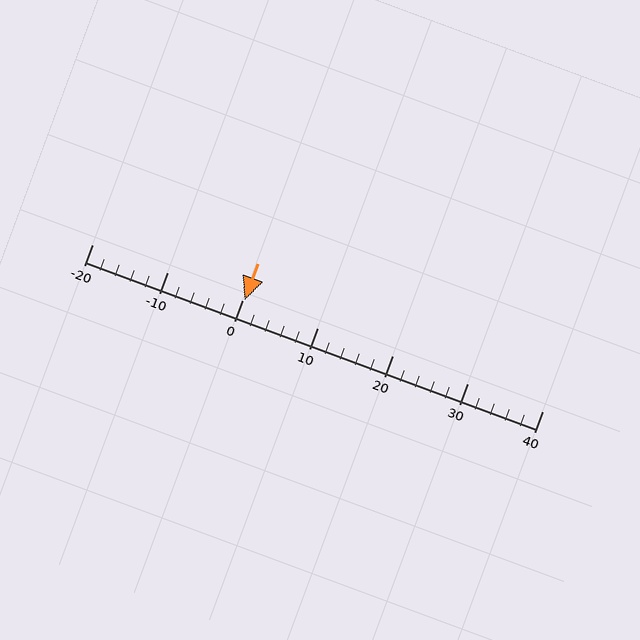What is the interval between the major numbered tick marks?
The major tick marks are spaced 10 units apart.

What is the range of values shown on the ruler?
The ruler shows values from -20 to 40.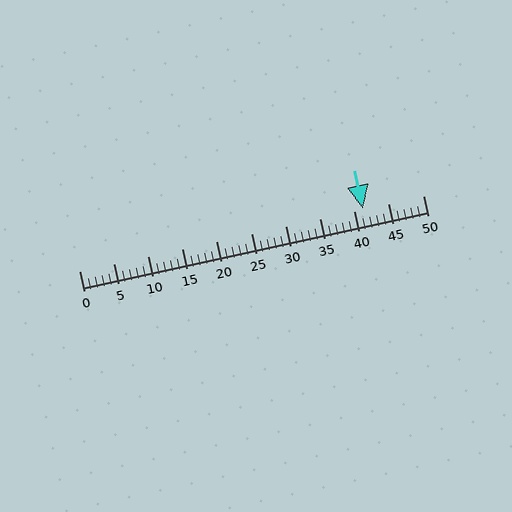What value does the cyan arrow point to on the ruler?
The cyan arrow points to approximately 41.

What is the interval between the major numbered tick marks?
The major tick marks are spaced 5 units apart.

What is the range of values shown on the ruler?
The ruler shows values from 0 to 50.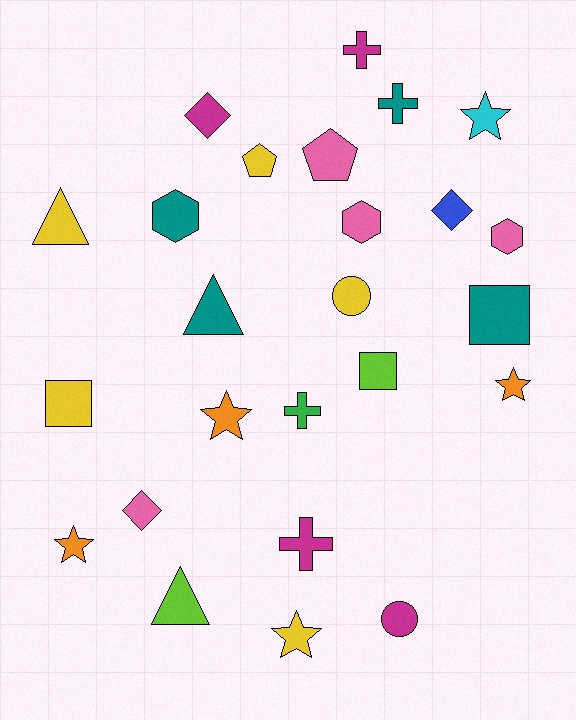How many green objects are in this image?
There is 1 green object.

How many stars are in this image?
There are 5 stars.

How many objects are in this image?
There are 25 objects.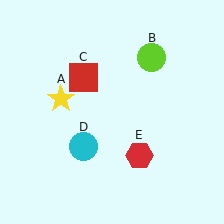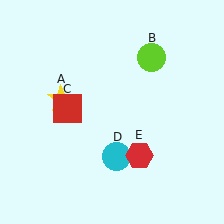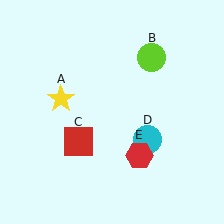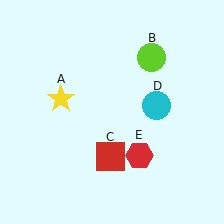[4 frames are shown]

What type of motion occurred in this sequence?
The red square (object C), cyan circle (object D) rotated counterclockwise around the center of the scene.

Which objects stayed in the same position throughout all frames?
Yellow star (object A) and lime circle (object B) and red hexagon (object E) remained stationary.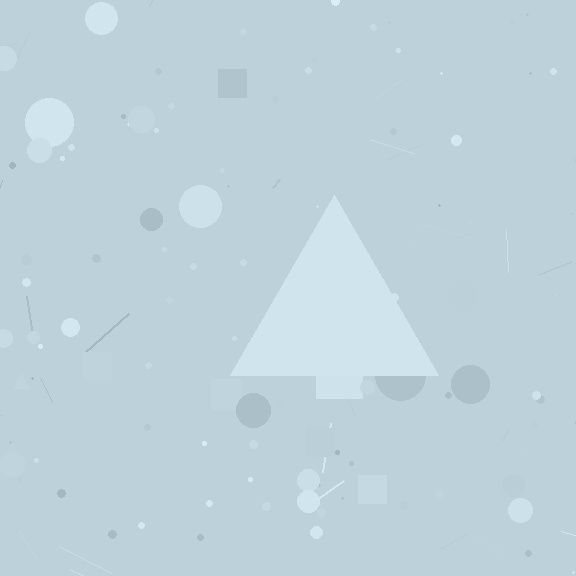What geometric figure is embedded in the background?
A triangle is embedded in the background.